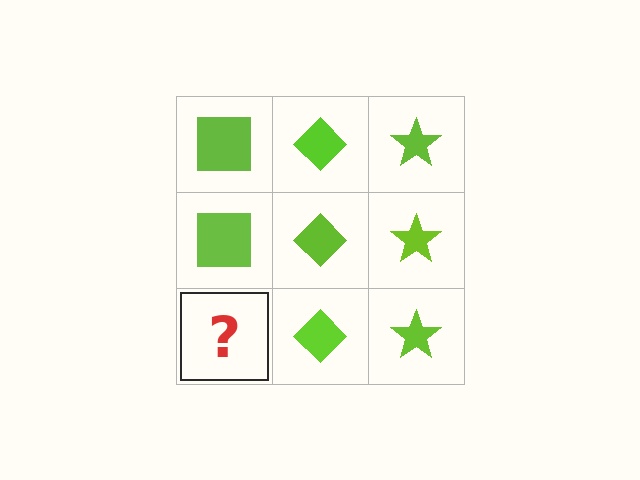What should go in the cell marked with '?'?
The missing cell should contain a lime square.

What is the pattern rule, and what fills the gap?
The rule is that each column has a consistent shape. The gap should be filled with a lime square.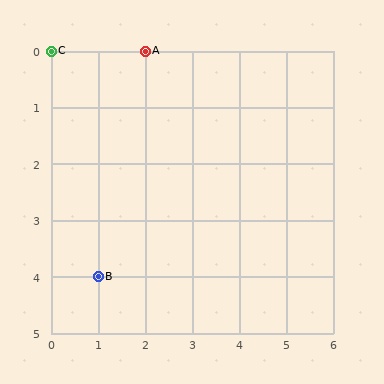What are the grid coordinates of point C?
Point C is at grid coordinates (0, 0).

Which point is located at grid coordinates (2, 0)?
Point A is at (2, 0).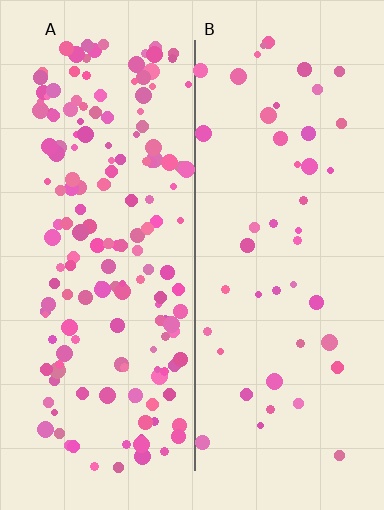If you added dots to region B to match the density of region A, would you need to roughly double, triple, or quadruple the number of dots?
Approximately quadruple.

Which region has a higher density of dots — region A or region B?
A (the left).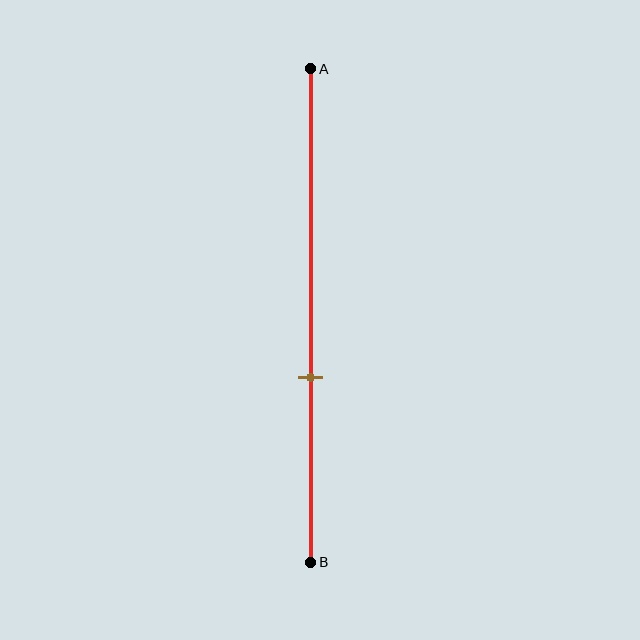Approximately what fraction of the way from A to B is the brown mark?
The brown mark is approximately 60% of the way from A to B.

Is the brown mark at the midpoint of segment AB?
No, the mark is at about 60% from A, not at the 50% midpoint.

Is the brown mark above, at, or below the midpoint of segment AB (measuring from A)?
The brown mark is below the midpoint of segment AB.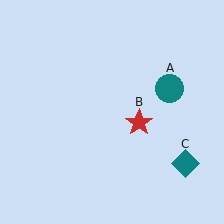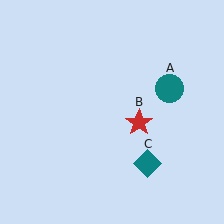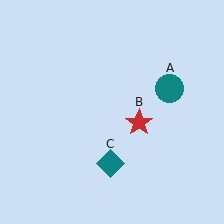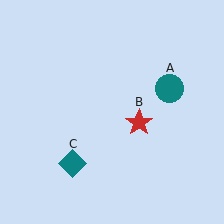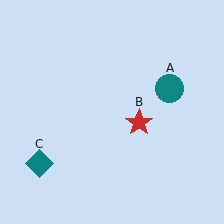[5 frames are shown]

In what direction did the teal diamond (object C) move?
The teal diamond (object C) moved left.